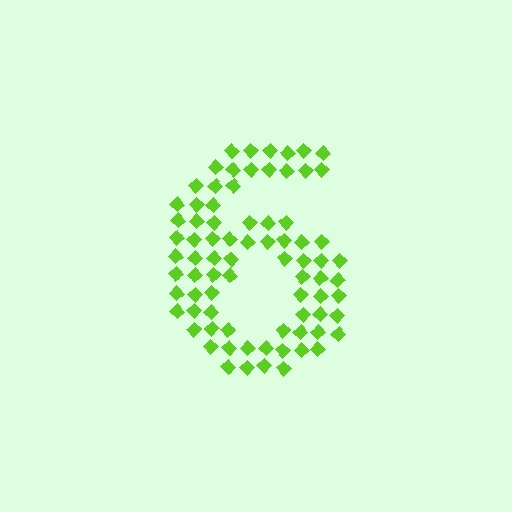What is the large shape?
The large shape is the digit 6.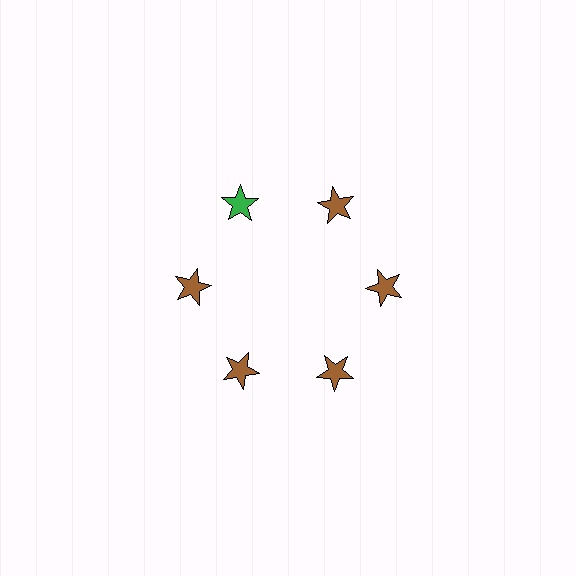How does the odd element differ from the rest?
It has a different color: green instead of brown.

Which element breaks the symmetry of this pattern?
The green star at roughly the 11 o'clock position breaks the symmetry. All other shapes are brown stars.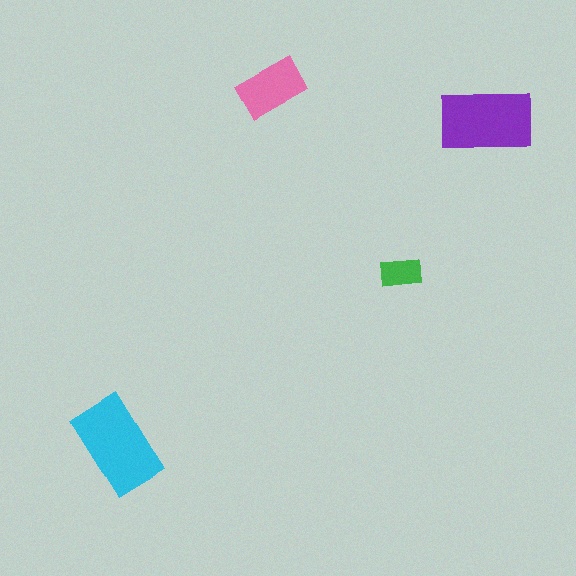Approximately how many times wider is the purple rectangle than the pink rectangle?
About 1.5 times wider.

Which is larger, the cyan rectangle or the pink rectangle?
The cyan one.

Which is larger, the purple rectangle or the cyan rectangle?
The cyan one.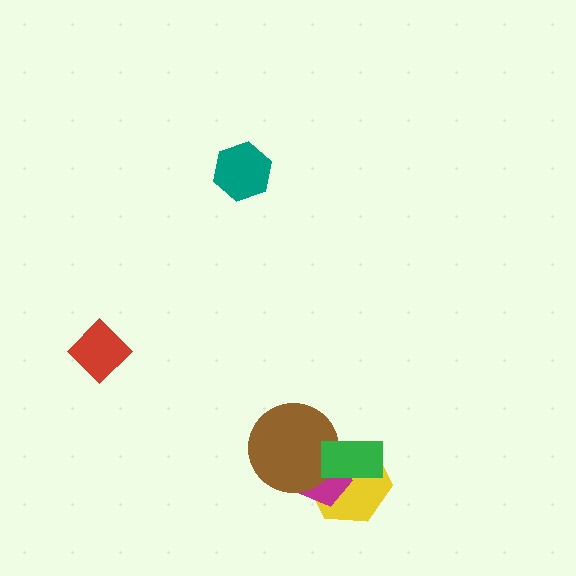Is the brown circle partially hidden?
Yes, it is partially covered by another shape.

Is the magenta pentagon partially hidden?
Yes, it is partially covered by another shape.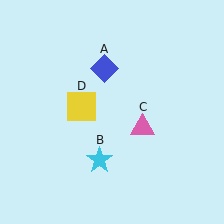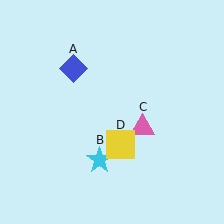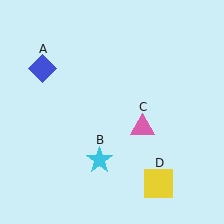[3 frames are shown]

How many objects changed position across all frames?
2 objects changed position: blue diamond (object A), yellow square (object D).